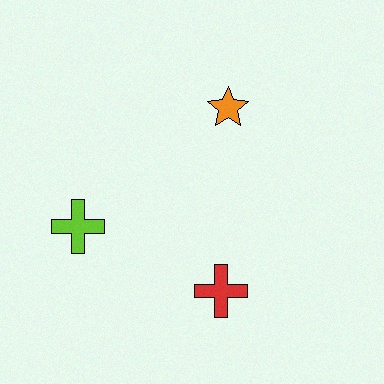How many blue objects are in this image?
There are no blue objects.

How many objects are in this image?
There are 3 objects.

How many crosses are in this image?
There are 2 crosses.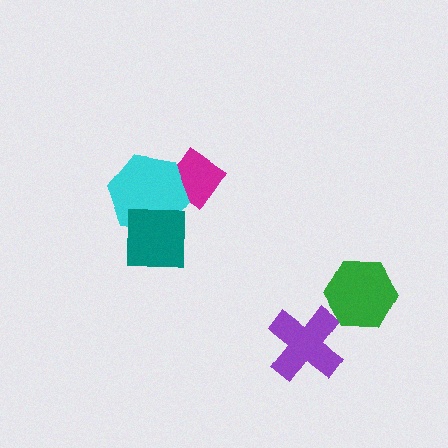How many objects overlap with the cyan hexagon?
2 objects overlap with the cyan hexagon.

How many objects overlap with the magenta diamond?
1 object overlaps with the magenta diamond.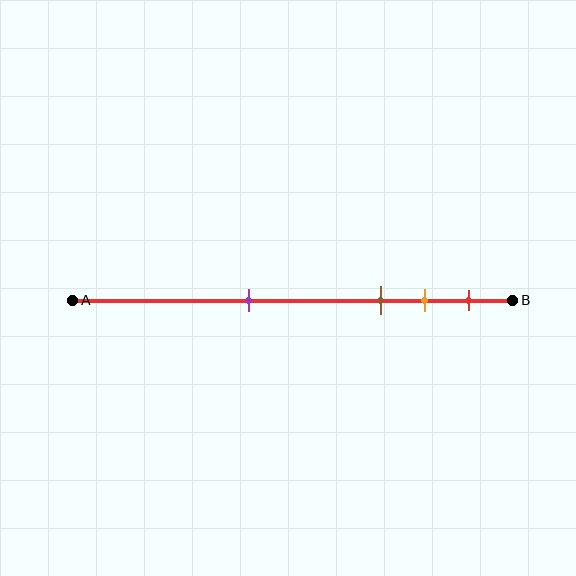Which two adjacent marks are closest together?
The orange and red marks are the closest adjacent pair.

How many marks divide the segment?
There are 4 marks dividing the segment.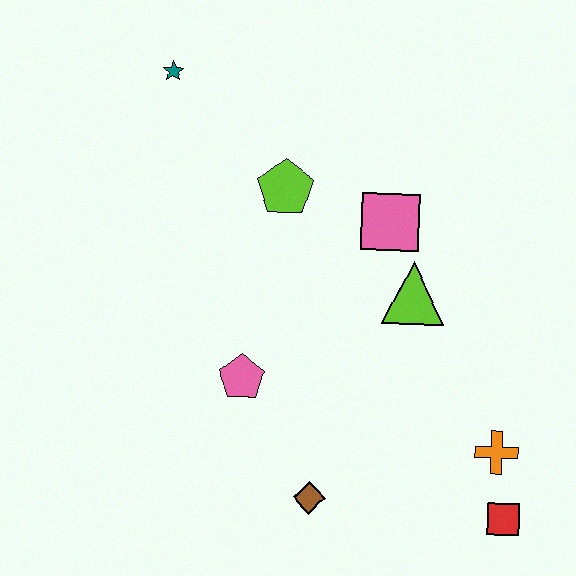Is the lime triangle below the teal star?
Yes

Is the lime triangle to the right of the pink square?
Yes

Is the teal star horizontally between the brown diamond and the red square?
No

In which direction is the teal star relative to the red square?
The teal star is above the red square.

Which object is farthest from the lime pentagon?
The red square is farthest from the lime pentagon.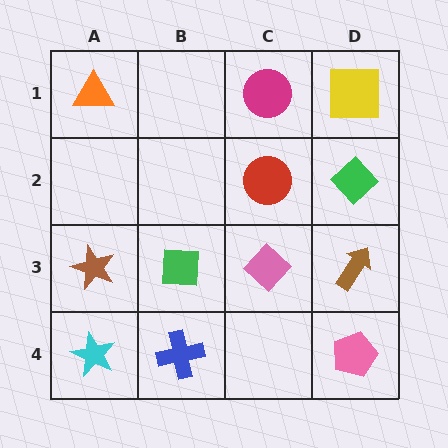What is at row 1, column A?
An orange triangle.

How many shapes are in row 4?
3 shapes.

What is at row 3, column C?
A pink diamond.